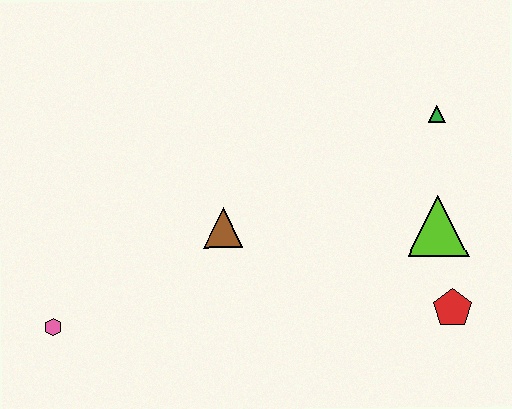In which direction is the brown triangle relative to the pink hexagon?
The brown triangle is to the right of the pink hexagon.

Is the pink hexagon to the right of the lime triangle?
No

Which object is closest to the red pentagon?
The lime triangle is closest to the red pentagon.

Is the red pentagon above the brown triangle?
No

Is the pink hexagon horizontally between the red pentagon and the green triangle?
No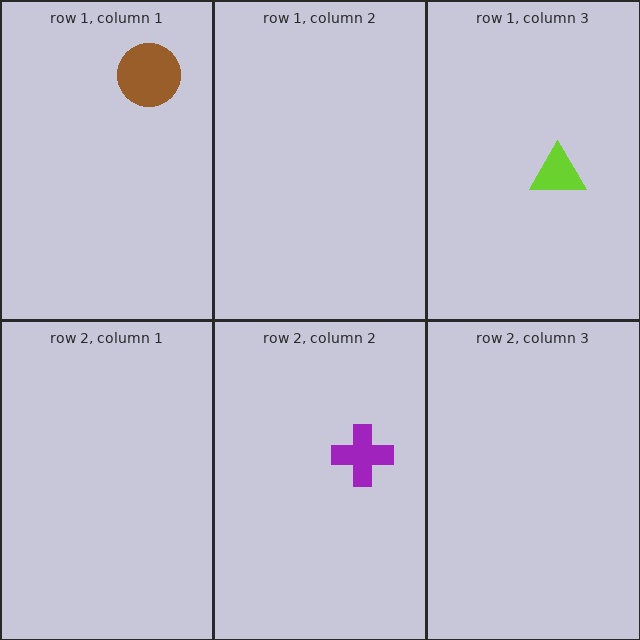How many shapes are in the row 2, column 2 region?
1.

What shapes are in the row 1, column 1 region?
The brown circle.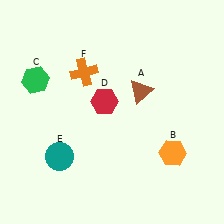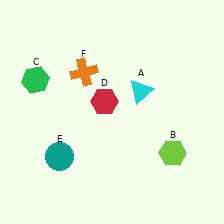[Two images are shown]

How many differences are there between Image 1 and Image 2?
There are 2 differences between the two images.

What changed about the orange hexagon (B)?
In Image 1, B is orange. In Image 2, it changed to lime.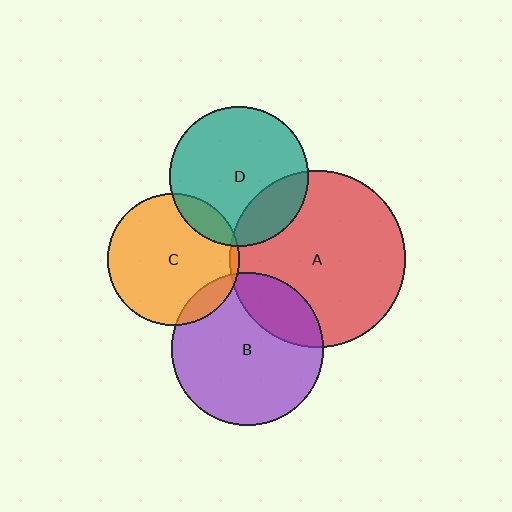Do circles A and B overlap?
Yes.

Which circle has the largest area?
Circle A (red).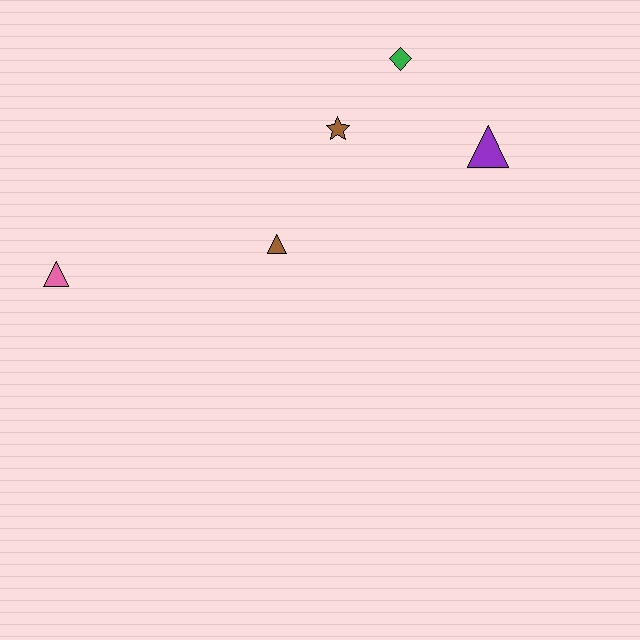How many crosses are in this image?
There are no crosses.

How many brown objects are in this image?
There are 2 brown objects.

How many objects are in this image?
There are 5 objects.